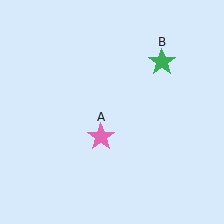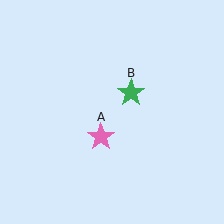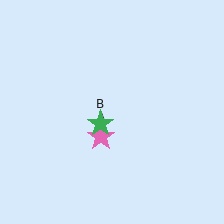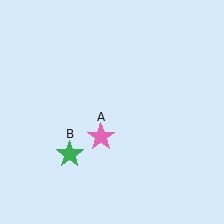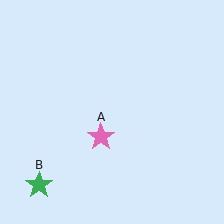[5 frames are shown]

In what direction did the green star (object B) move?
The green star (object B) moved down and to the left.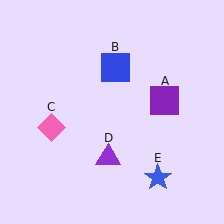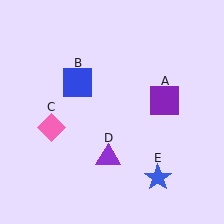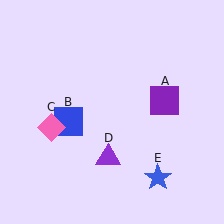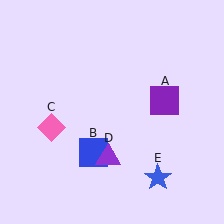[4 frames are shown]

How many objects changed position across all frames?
1 object changed position: blue square (object B).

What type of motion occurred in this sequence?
The blue square (object B) rotated counterclockwise around the center of the scene.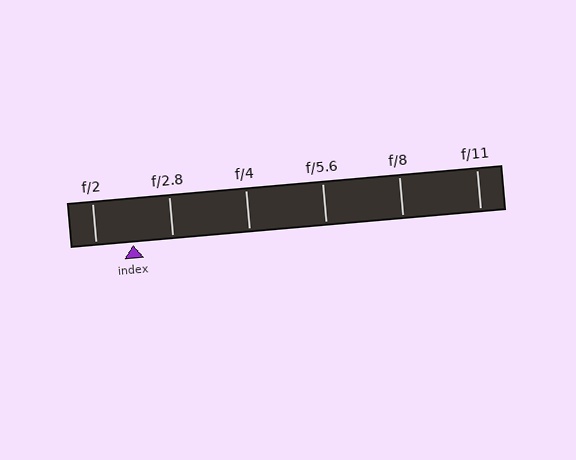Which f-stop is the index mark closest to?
The index mark is closest to f/2.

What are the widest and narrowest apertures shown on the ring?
The widest aperture shown is f/2 and the narrowest is f/11.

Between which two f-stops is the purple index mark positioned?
The index mark is between f/2 and f/2.8.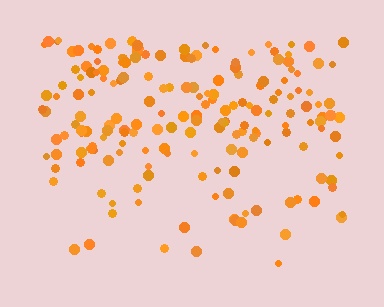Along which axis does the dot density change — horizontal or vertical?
Vertical.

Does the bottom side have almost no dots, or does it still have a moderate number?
Still a moderate number, just noticeably fewer than the top.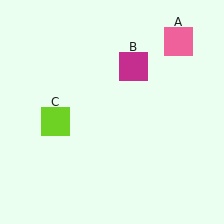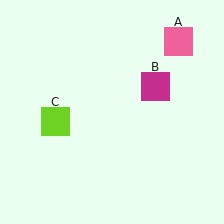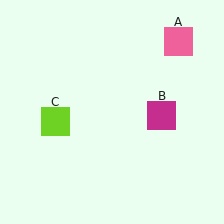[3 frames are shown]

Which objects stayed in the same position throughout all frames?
Pink square (object A) and lime square (object C) remained stationary.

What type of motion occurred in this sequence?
The magenta square (object B) rotated clockwise around the center of the scene.